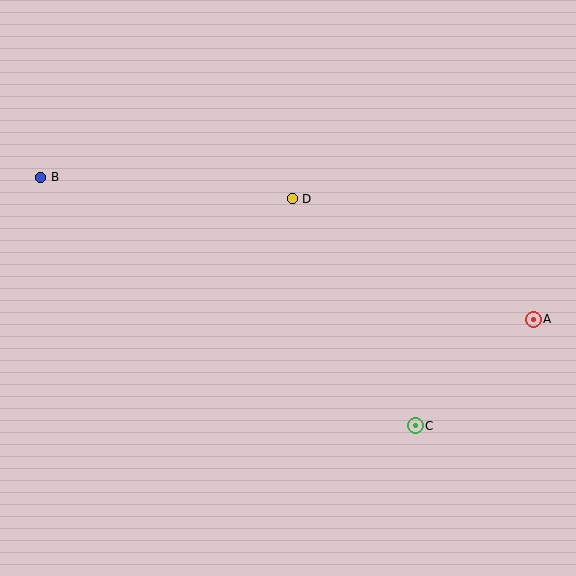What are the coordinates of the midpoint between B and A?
The midpoint between B and A is at (287, 248).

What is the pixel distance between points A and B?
The distance between A and B is 512 pixels.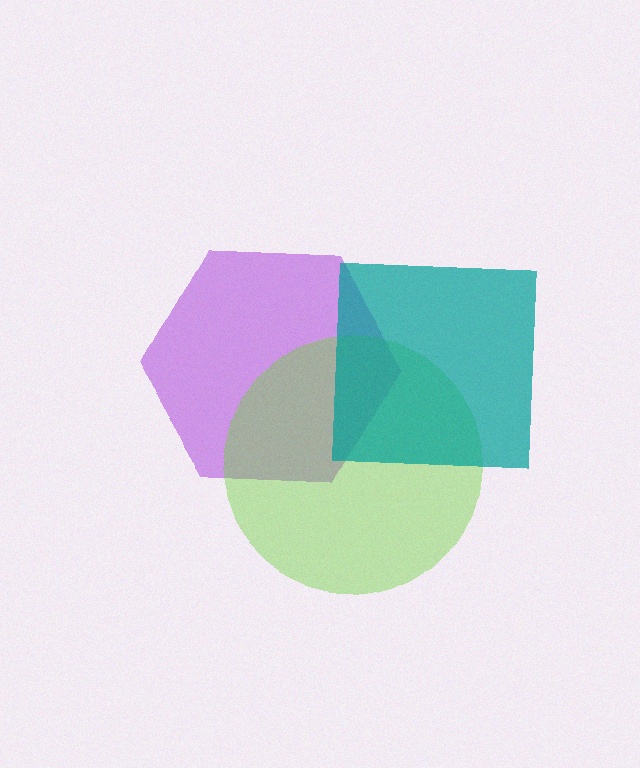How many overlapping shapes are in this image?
There are 3 overlapping shapes in the image.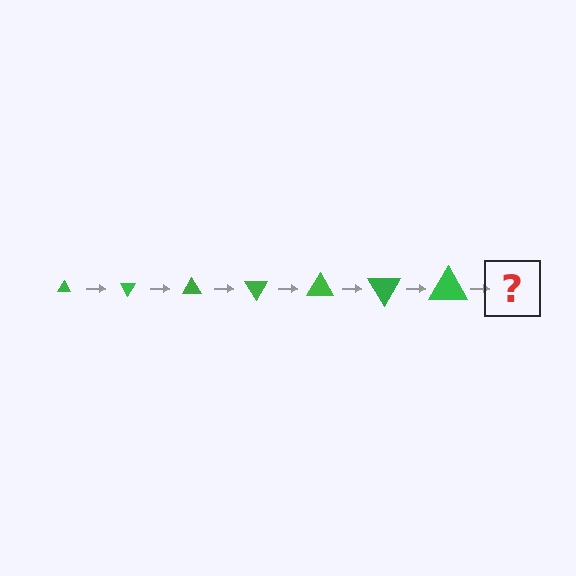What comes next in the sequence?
The next element should be a triangle, larger than the previous one and rotated 420 degrees from the start.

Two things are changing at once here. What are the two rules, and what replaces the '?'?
The two rules are that the triangle grows larger each step and it rotates 60 degrees each step. The '?' should be a triangle, larger than the previous one and rotated 420 degrees from the start.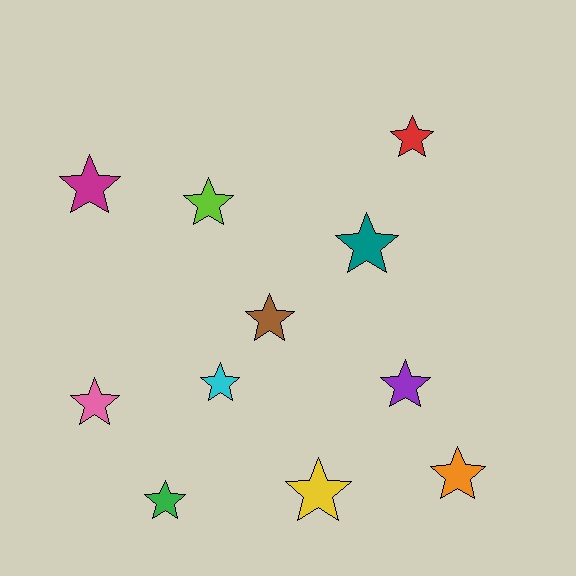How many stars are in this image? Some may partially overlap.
There are 11 stars.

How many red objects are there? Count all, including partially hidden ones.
There is 1 red object.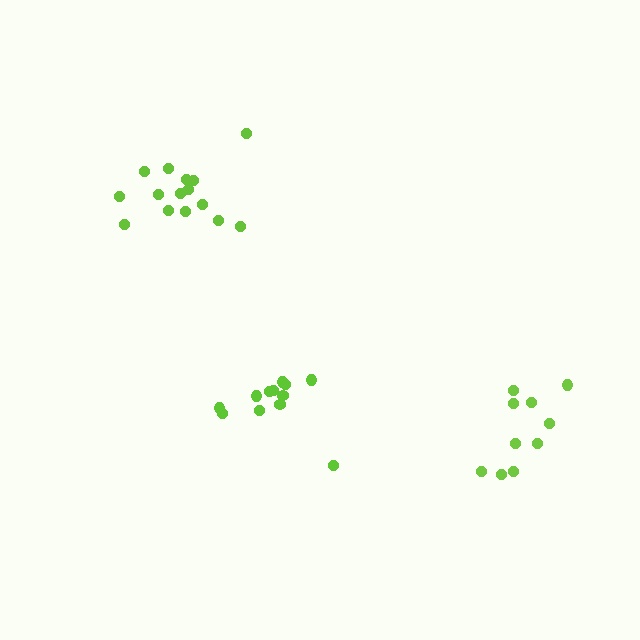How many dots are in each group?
Group 1: 15 dots, Group 2: 12 dots, Group 3: 10 dots (37 total).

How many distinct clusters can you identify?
There are 3 distinct clusters.